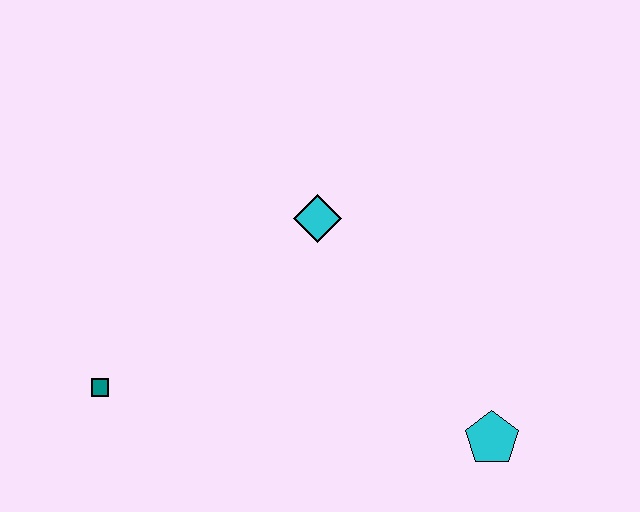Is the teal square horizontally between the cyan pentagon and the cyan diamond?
No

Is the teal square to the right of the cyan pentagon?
No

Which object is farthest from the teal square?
The cyan pentagon is farthest from the teal square.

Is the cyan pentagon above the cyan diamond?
No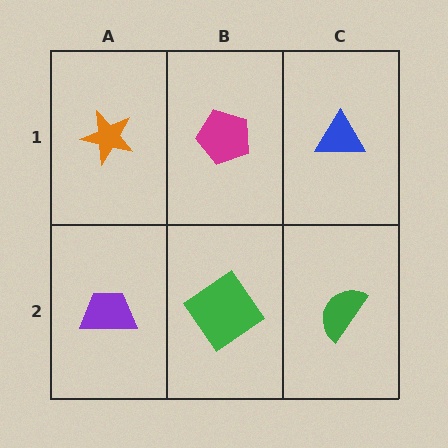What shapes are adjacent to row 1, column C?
A green semicircle (row 2, column C), a magenta pentagon (row 1, column B).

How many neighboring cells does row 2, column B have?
3.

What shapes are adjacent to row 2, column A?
An orange star (row 1, column A), a green diamond (row 2, column B).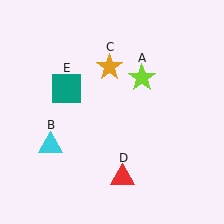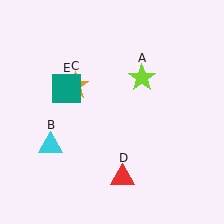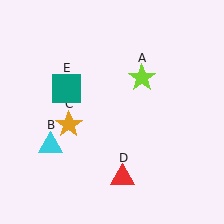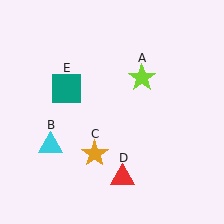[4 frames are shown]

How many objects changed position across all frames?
1 object changed position: orange star (object C).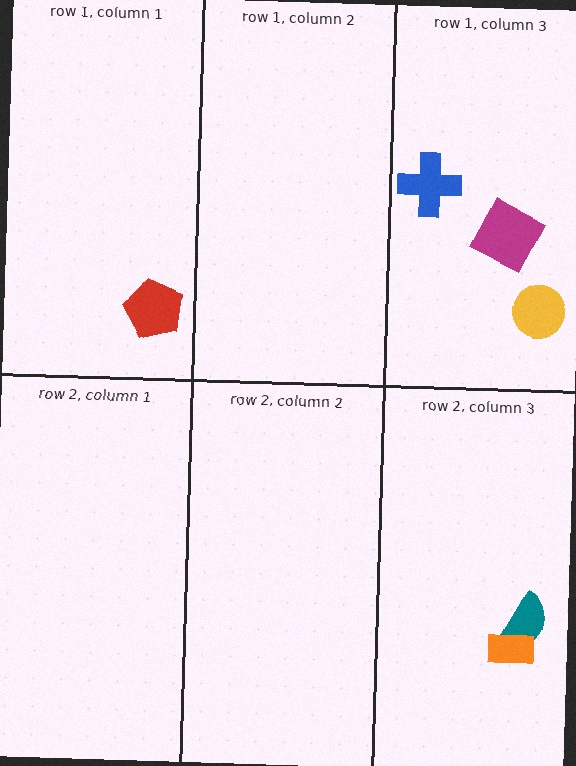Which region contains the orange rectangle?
The row 2, column 3 region.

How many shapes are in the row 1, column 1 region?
1.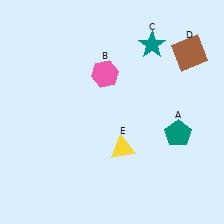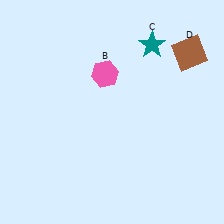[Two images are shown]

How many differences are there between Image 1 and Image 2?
There are 2 differences between the two images.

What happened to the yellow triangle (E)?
The yellow triangle (E) was removed in Image 2. It was in the bottom-right area of Image 1.